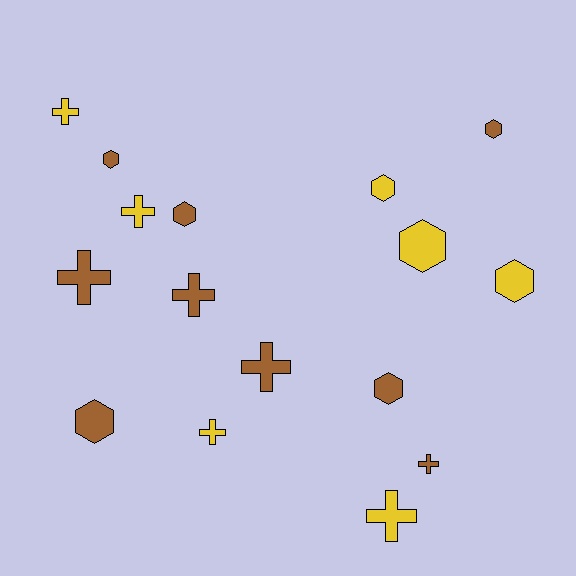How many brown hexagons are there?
There are 5 brown hexagons.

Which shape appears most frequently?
Cross, with 8 objects.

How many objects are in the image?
There are 16 objects.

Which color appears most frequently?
Brown, with 9 objects.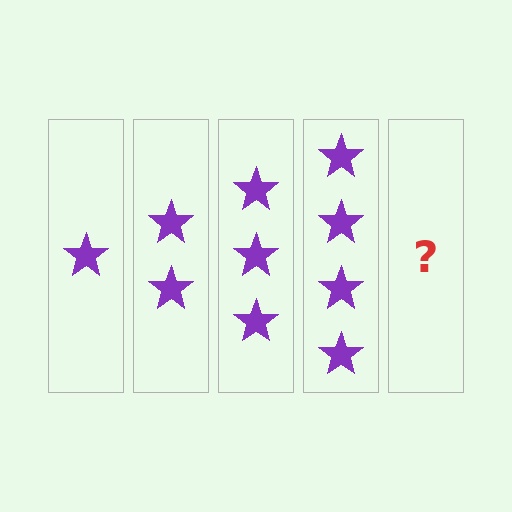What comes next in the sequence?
The next element should be 5 stars.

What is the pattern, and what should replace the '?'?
The pattern is that each step adds one more star. The '?' should be 5 stars.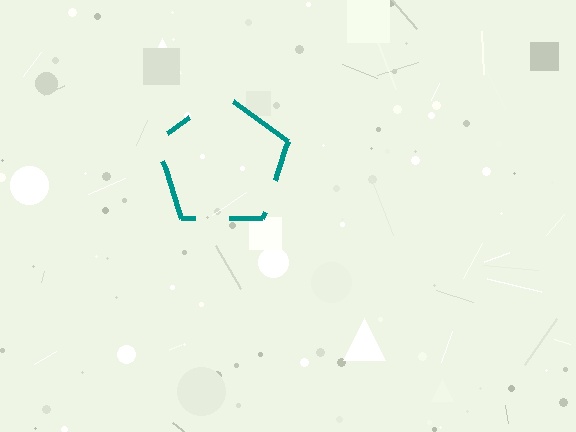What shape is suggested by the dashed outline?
The dashed outline suggests a pentagon.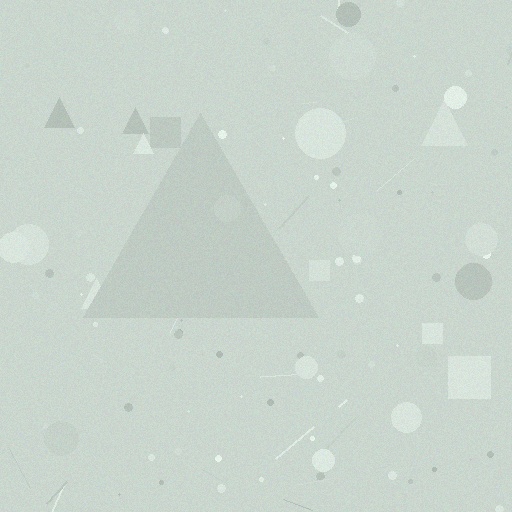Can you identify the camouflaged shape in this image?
The camouflaged shape is a triangle.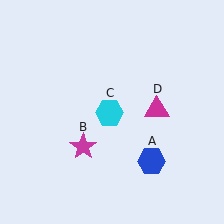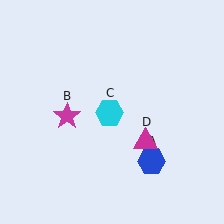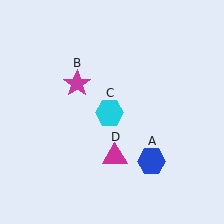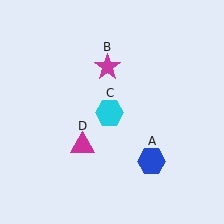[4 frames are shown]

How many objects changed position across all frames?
2 objects changed position: magenta star (object B), magenta triangle (object D).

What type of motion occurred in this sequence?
The magenta star (object B), magenta triangle (object D) rotated clockwise around the center of the scene.